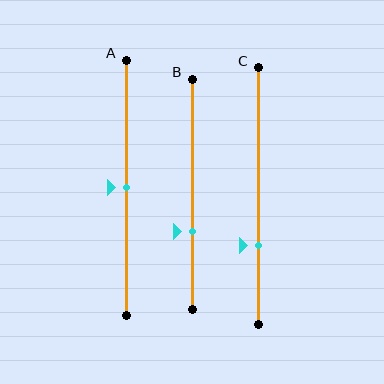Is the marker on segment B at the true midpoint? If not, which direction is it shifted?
No, the marker on segment B is shifted downward by about 16% of the segment length.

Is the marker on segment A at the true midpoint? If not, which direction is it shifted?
Yes, the marker on segment A is at the true midpoint.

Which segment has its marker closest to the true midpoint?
Segment A has its marker closest to the true midpoint.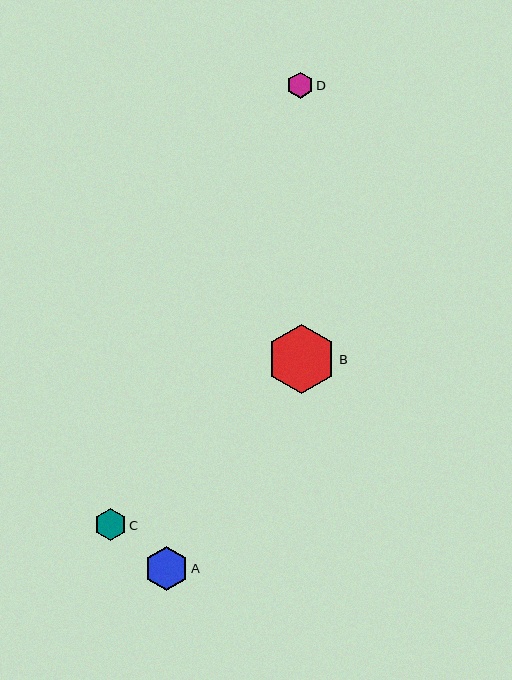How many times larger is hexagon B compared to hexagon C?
Hexagon B is approximately 2.2 times the size of hexagon C.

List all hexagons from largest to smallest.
From largest to smallest: B, A, C, D.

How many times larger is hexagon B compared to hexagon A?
Hexagon B is approximately 1.6 times the size of hexagon A.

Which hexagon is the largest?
Hexagon B is the largest with a size of approximately 69 pixels.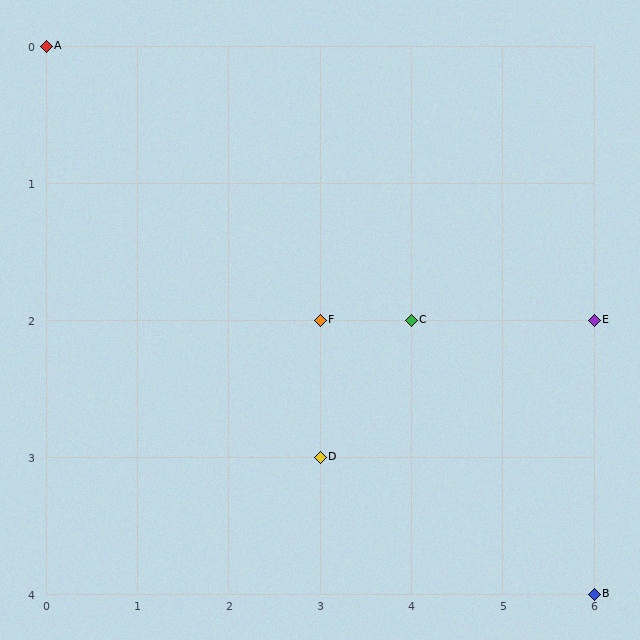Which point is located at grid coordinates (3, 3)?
Point D is at (3, 3).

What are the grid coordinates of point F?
Point F is at grid coordinates (3, 2).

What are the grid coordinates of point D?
Point D is at grid coordinates (3, 3).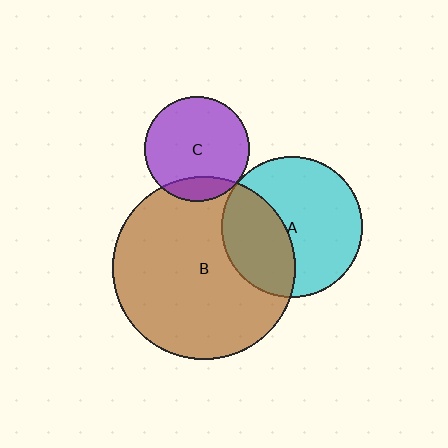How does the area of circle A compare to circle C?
Approximately 1.8 times.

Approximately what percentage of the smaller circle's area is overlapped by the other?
Approximately 15%.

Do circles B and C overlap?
Yes.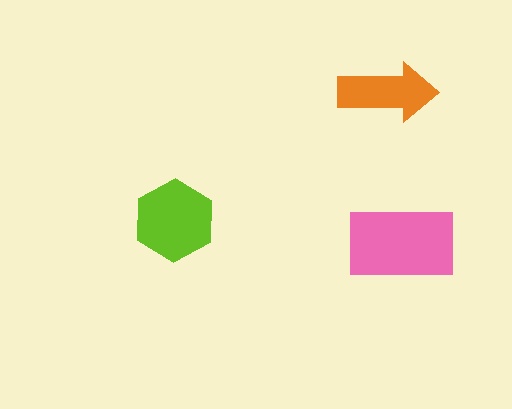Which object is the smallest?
The orange arrow.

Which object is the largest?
The pink rectangle.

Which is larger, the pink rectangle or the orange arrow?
The pink rectangle.